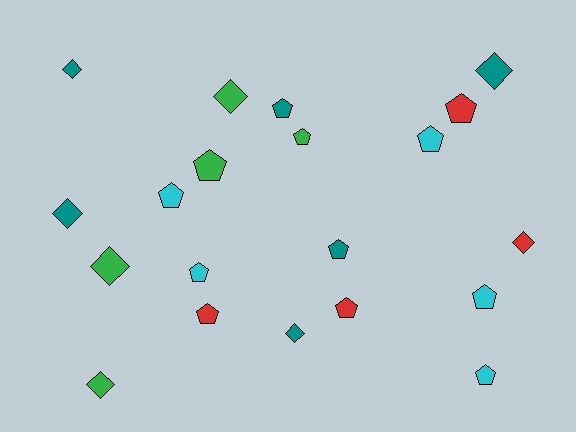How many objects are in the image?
There are 20 objects.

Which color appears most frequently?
Teal, with 6 objects.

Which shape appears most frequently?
Pentagon, with 12 objects.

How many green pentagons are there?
There are 2 green pentagons.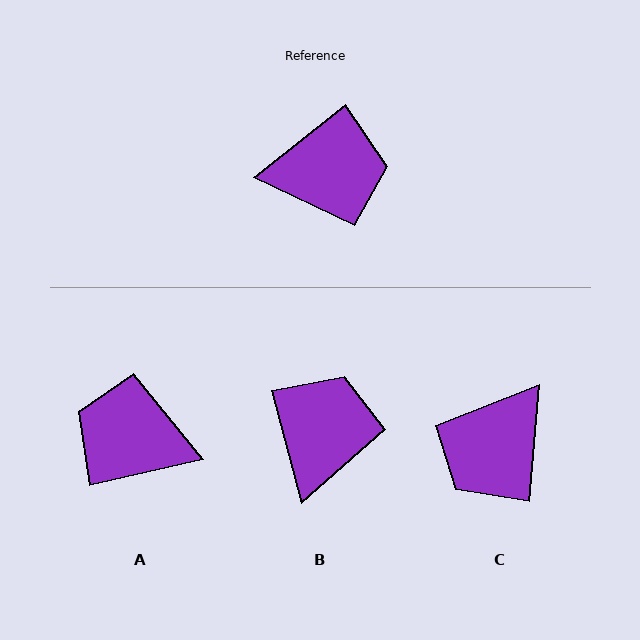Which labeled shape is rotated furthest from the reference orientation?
A, about 154 degrees away.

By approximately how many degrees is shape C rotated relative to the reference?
Approximately 134 degrees clockwise.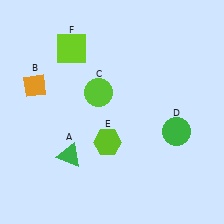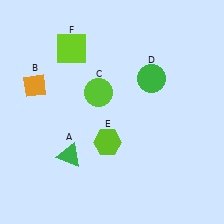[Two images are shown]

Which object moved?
The green circle (D) moved up.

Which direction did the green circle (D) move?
The green circle (D) moved up.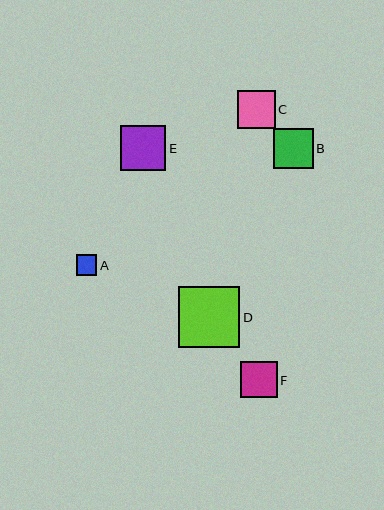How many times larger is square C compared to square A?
Square C is approximately 1.9 times the size of square A.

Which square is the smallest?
Square A is the smallest with a size of approximately 20 pixels.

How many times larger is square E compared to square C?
Square E is approximately 1.2 times the size of square C.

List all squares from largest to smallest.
From largest to smallest: D, E, B, C, F, A.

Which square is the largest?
Square D is the largest with a size of approximately 61 pixels.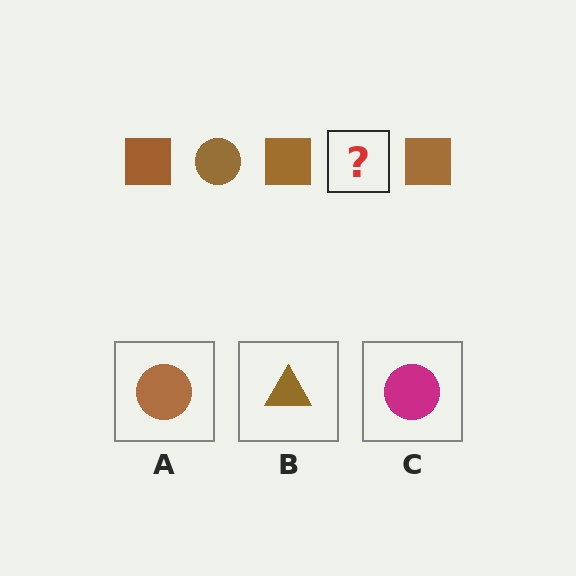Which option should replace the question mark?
Option A.